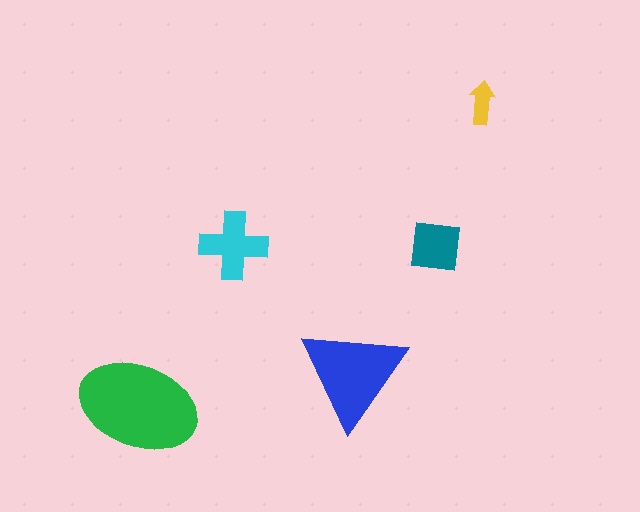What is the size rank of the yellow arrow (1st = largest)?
5th.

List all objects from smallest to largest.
The yellow arrow, the teal square, the cyan cross, the blue triangle, the green ellipse.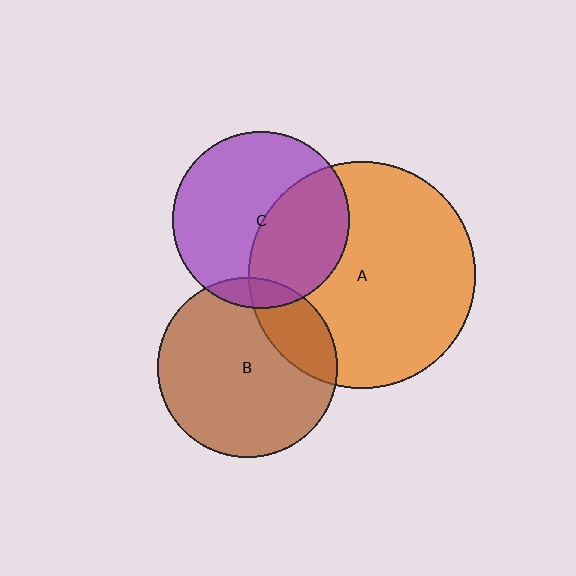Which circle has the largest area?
Circle A (orange).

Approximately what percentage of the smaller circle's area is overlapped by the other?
Approximately 10%.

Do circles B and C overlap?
Yes.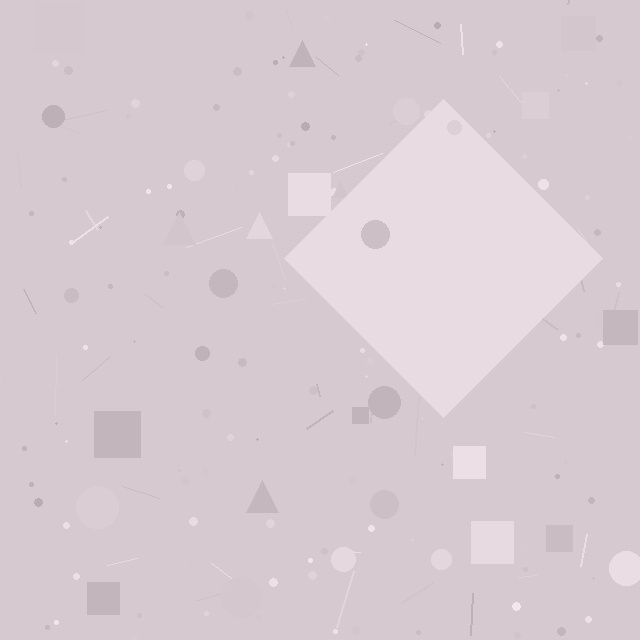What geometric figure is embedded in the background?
A diamond is embedded in the background.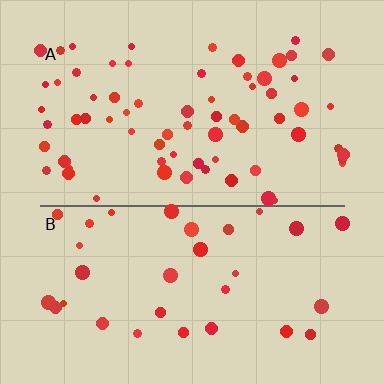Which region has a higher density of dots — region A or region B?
A (the top).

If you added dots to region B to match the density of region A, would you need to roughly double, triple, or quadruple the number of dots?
Approximately double.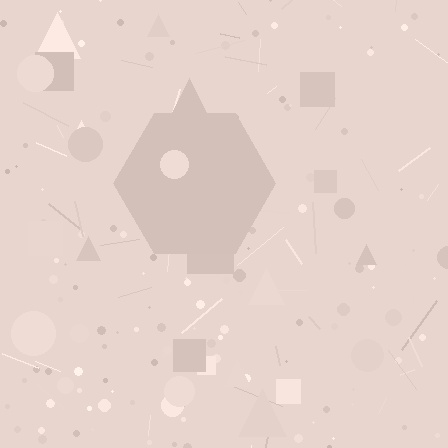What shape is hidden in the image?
A hexagon is hidden in the image.